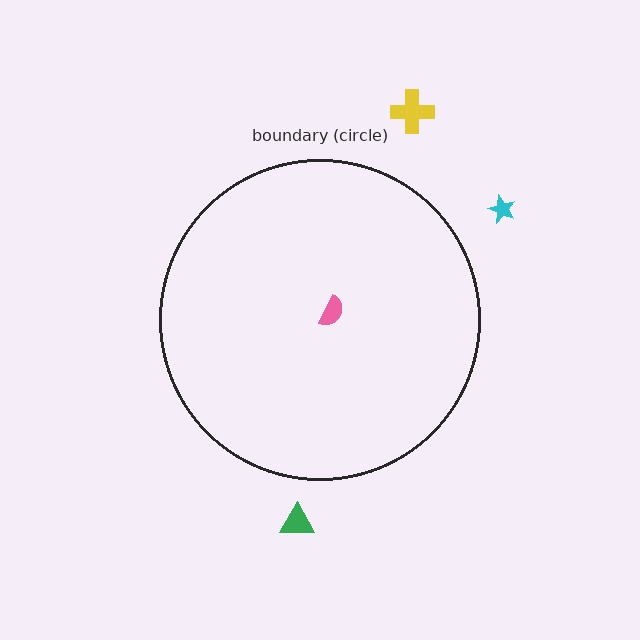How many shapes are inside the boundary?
1 inside, 3 outside.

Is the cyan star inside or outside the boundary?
Outside.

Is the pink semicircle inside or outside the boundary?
Inside.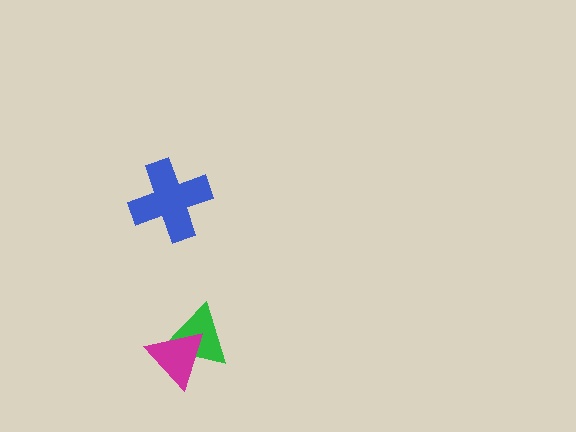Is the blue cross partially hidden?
No, no other shape covers it.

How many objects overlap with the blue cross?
0 objects overlap with the blue cross.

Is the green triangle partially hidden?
Yes, it is partially covered by another shape.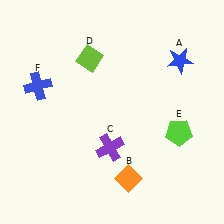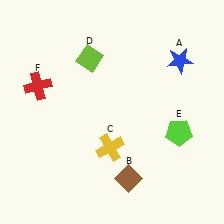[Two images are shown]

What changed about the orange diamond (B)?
In Image 1, B is orange. In Image 2, it changed to brown.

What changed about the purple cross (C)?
In Image 1, C is purple. In Image 2, it changed to yellow.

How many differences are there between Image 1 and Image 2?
There are 3 differences between the two images.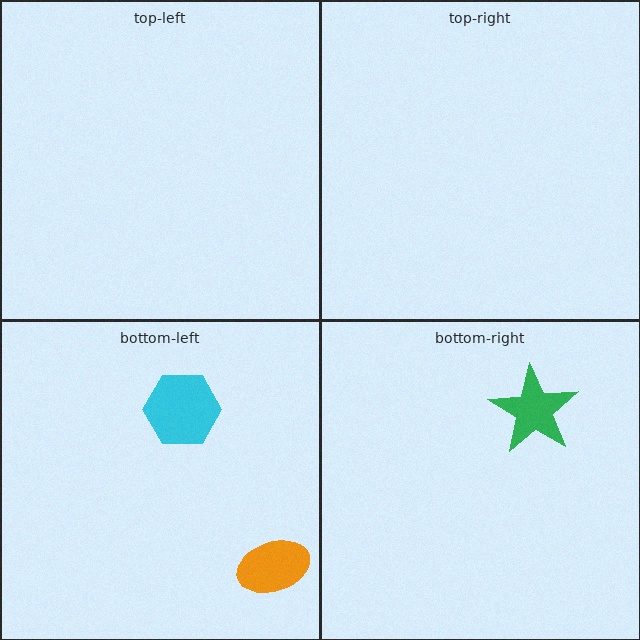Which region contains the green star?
The bottom-right region.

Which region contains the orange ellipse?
The bottom-left region.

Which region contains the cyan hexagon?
The bottom-left region.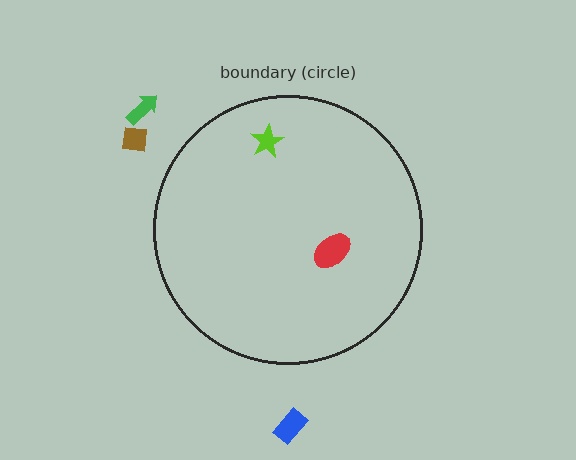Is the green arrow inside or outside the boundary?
Outside.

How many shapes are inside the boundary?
2 inside, 3 outside.